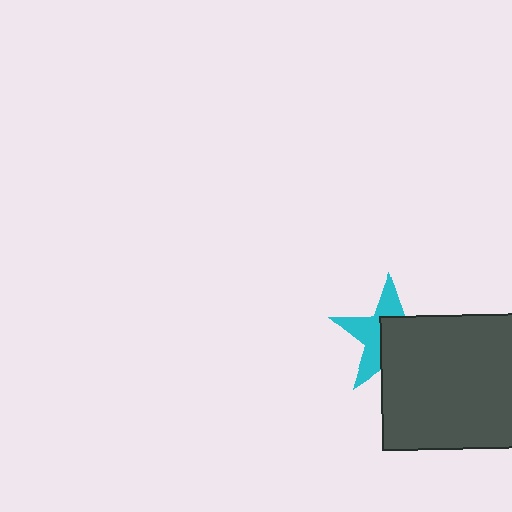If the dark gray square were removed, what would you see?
You would see the complete cyan star.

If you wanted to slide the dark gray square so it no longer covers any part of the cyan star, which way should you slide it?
Slide it toward the lower-right — that is the most direct way to separate the two shapes.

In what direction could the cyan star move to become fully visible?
The cyan star could move toward the upper-left. That would shift it out from behind the dark gray square entirely.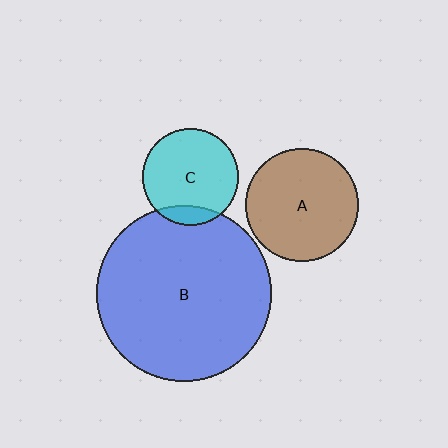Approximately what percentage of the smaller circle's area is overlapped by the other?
Approximately 10%.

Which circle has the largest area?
Circle B (blue).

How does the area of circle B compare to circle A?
Approximately 2.4 times.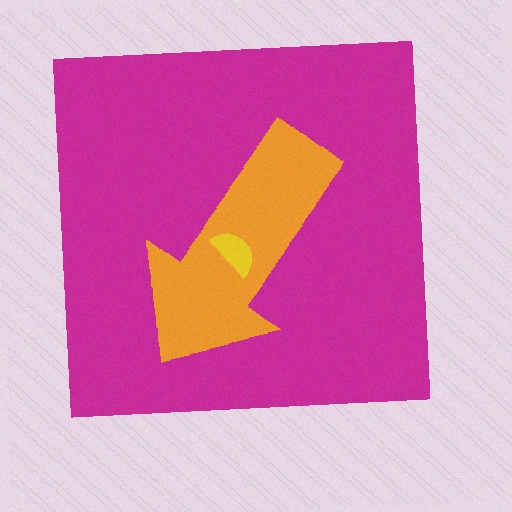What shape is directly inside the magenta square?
The orange arrow.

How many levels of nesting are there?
3.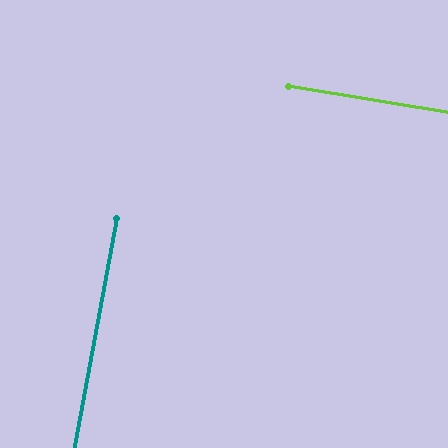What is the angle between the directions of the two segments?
Approximately 89 degrees.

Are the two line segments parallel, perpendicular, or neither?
Perpendicular — they meet at approximately 89°.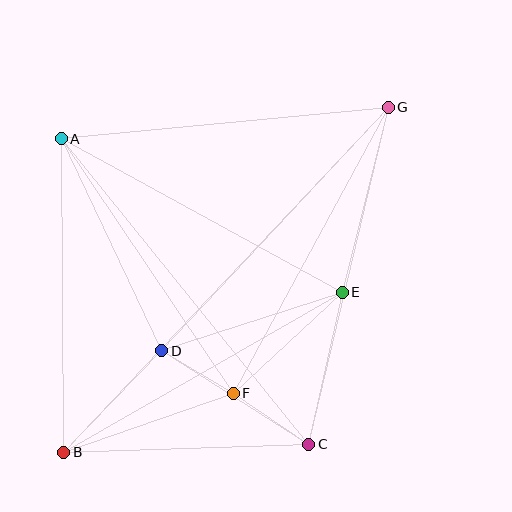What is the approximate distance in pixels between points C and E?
The distance between C and E is approximately 155 pixels.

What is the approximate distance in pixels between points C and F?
The distance between C and F is approximately 91 pixels.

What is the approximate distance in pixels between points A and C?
The distance between A and C is approximately 393 pixels.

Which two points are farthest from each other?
Points B and G are farthest from each other.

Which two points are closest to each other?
Points D and F are closest to each other.